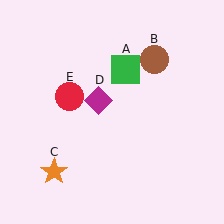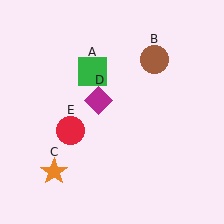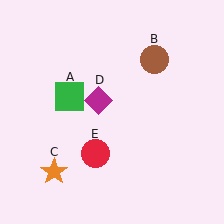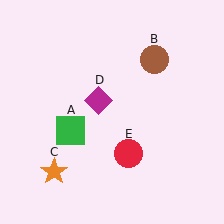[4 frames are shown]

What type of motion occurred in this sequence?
The green square (object A), red circle (object E) rotated counterclockwise around the center of the scene.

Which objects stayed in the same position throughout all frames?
Brown circle (object B) and orange star (object C) and magenta diamond (object D) remained stationary.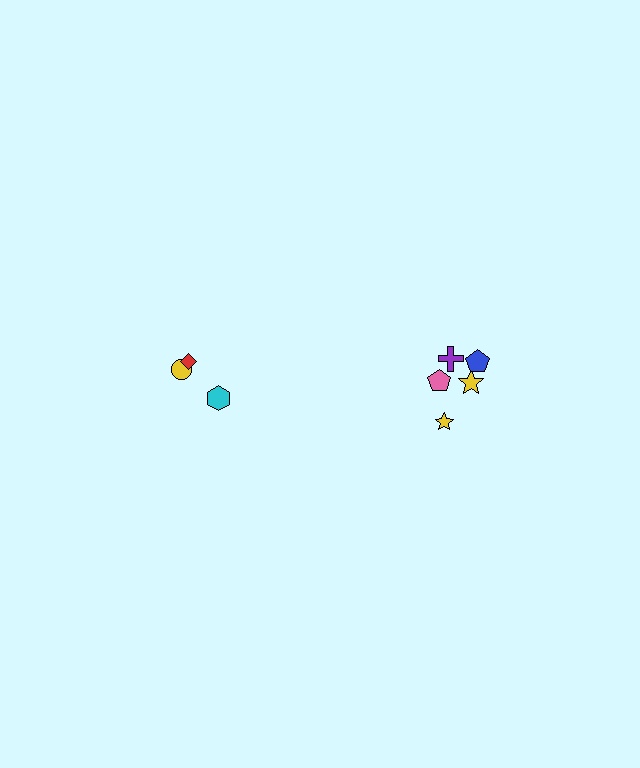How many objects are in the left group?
There are 3 objects.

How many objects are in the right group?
There are 5 objects.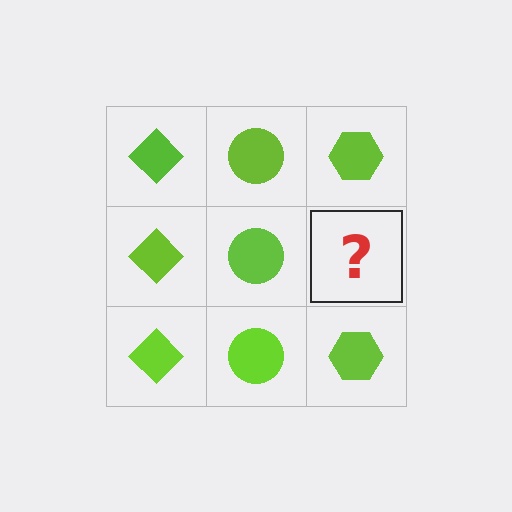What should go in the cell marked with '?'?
The missing cell should contain a lime hexagon.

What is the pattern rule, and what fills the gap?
The rule is that each column has a consistent shape. The gap should be filled with a lime hexagon.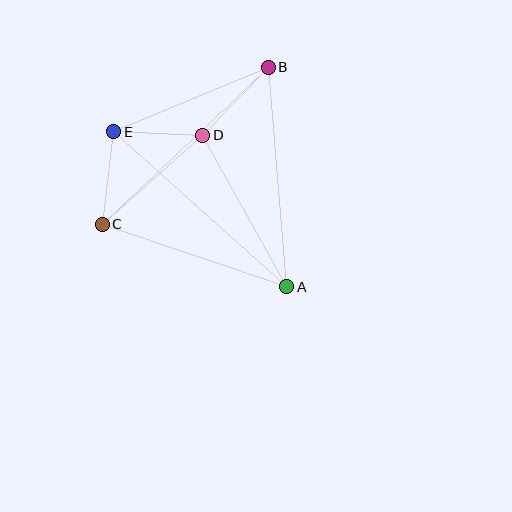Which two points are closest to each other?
Points D and E are closest to each other.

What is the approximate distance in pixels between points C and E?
The distance between C and E is approximately 93 pixels.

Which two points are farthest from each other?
Points A and E are farthest from each other.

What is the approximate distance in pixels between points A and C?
The distance between A and C is approximately 195 pixels.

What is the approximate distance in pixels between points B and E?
The distance between B and E is approximately 167 pixels.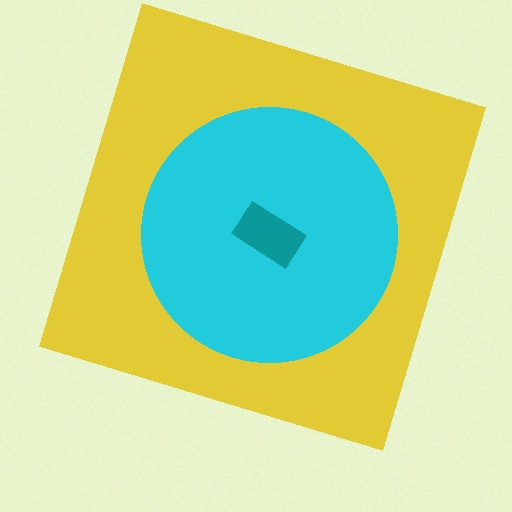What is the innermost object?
The teal rectangle.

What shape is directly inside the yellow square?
The cyan circle.